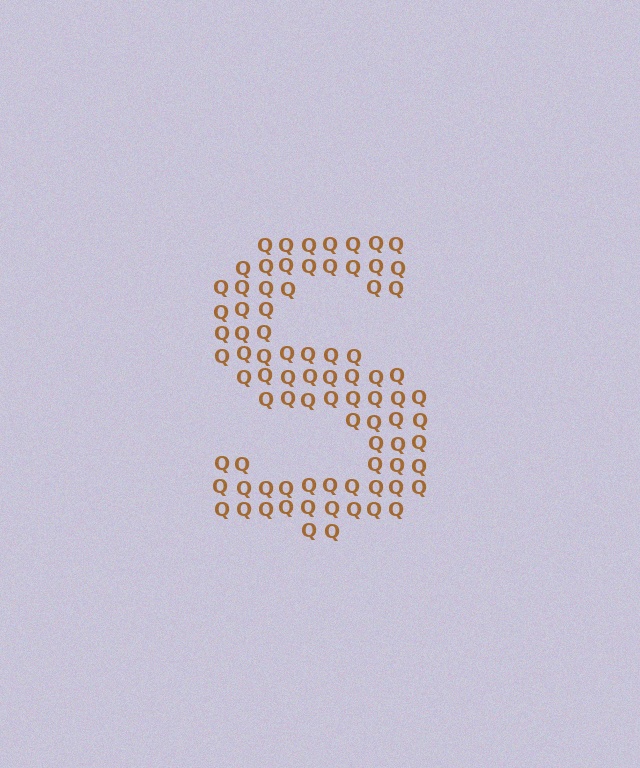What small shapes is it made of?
It is made of small letter Q's.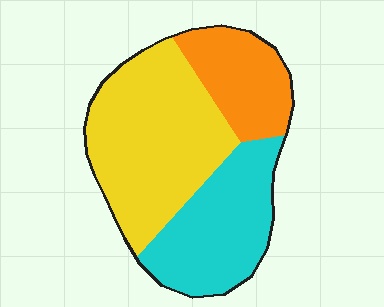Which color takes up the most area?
Yellow, at roughly 45%.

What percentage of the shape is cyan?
Cyan covers around 30% of the shape.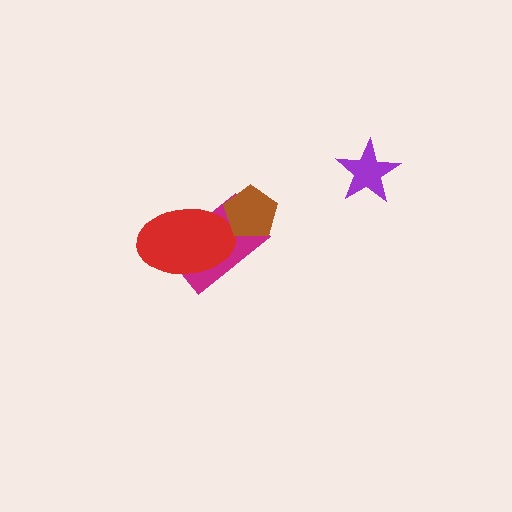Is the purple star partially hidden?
No, no other shape covers it.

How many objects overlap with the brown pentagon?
1 object overlaps with the brown pentagon.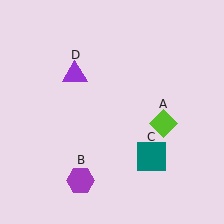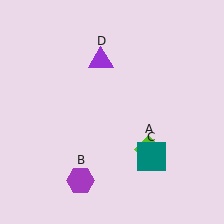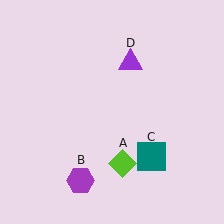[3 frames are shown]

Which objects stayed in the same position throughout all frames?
Purple hexagon (object B) and teal square (object C) remained stationary.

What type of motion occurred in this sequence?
The lime diamond (object A), purple triangle (object D) rotated clockwise around the center of the scene.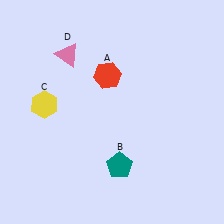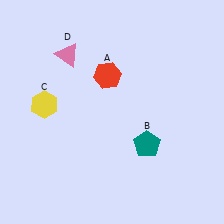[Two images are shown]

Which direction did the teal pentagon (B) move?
The teal pentagon (B) moved right.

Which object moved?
The teal pentagon (B) moved right.